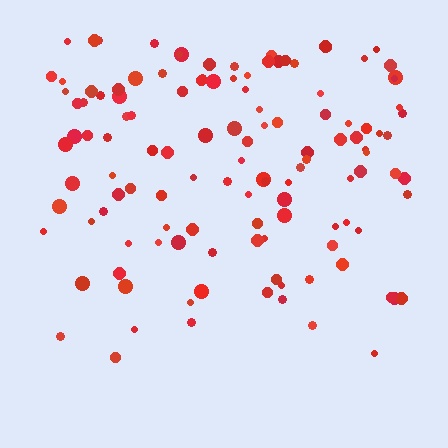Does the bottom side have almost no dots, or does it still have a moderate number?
Still a moderate number, just noticeably fewer than the top.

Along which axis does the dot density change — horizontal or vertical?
Vertical.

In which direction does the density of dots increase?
From bottom to top, with the top side densest.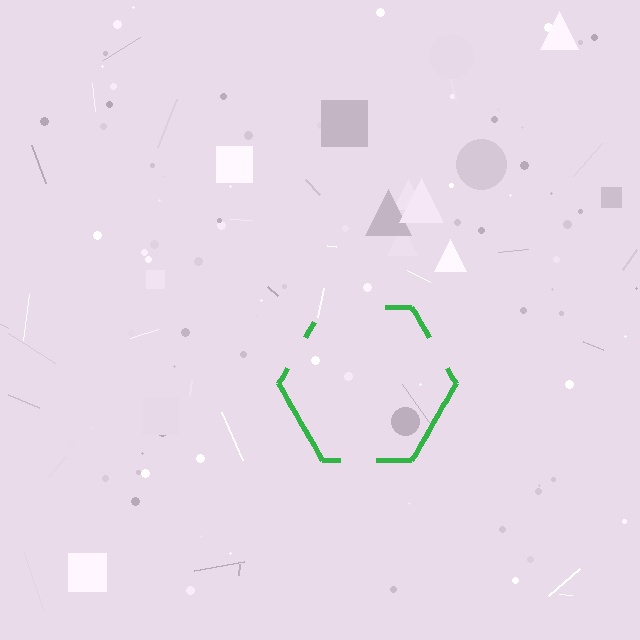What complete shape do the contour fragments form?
The contour fragments form a hexagon.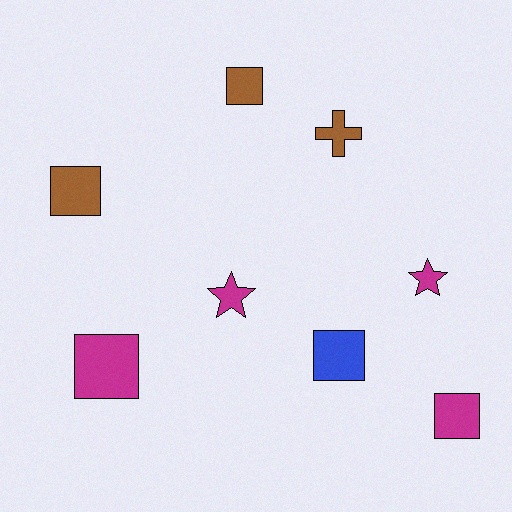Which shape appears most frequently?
Square, with 5 objects.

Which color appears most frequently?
Magenta, with 4 objects.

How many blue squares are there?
There is 1 blue square.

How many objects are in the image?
There are 8 objects.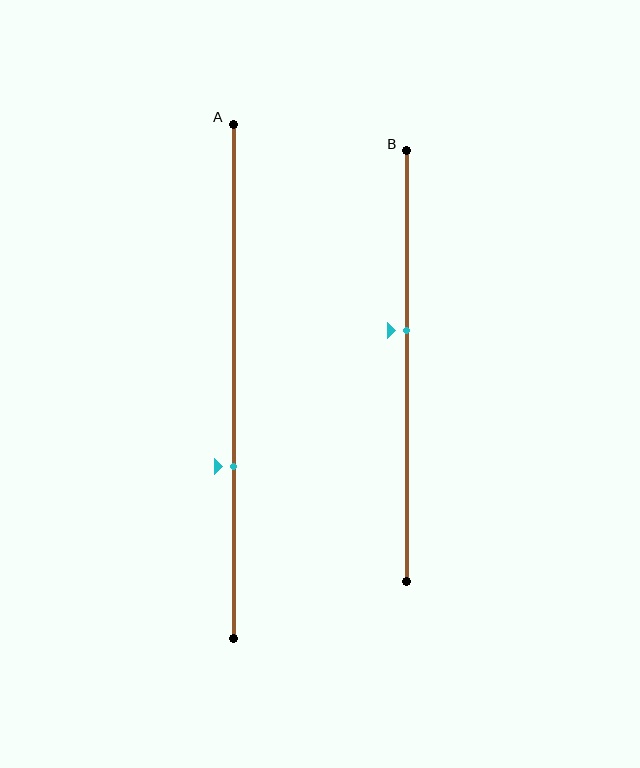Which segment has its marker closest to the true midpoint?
Segment B has its marker closest to the true midpoint.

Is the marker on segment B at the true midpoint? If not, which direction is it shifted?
No, the marker on segment B is shifted upward by about 8% of the segment length.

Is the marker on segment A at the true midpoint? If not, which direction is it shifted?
No, the marker on segment A is shifted downward by about 17% of the segment length.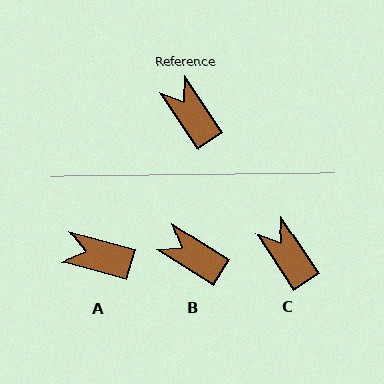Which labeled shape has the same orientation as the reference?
C.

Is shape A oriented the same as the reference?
No, it is off by about 41 degrees.